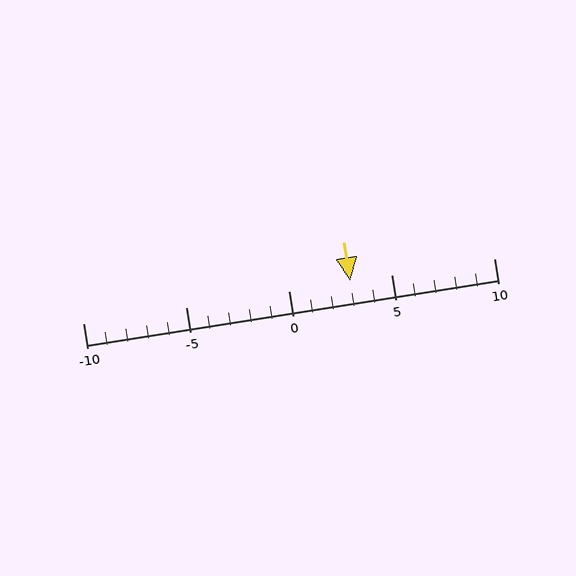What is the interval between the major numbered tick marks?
The major tick marks are spaced 5 units apart.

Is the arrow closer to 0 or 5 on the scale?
The arrow is closer to 5.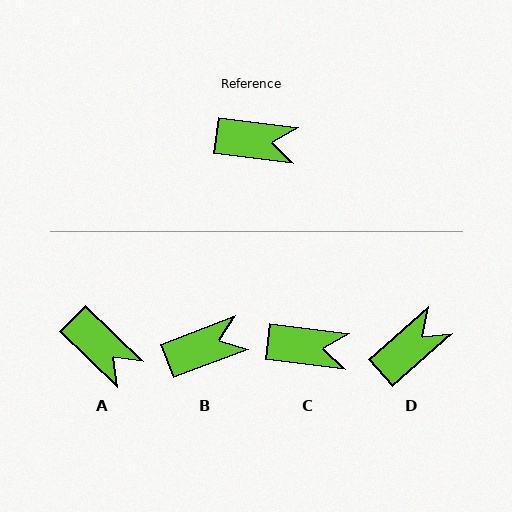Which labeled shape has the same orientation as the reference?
C.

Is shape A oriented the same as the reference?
No, it is off by about 37 degrees.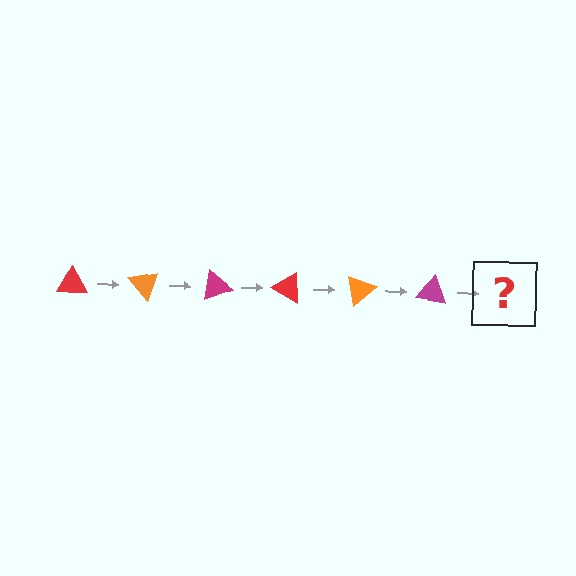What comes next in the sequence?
The next element should be a red triangle, rotated 300 degrees from the start.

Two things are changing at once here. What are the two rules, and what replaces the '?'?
The two rules are that it rotates 50 degrees each step and the color cycles through red, orange, and magenta. The '?' should be a red triangle, rotated 300 degrees from the start.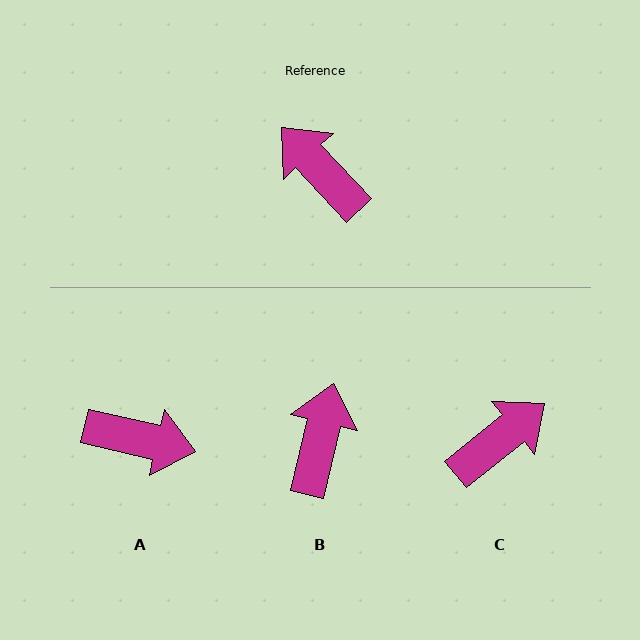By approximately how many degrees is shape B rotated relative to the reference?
Approximately 56 degrees clockwise.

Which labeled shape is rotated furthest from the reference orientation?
A, about 146 degrees away.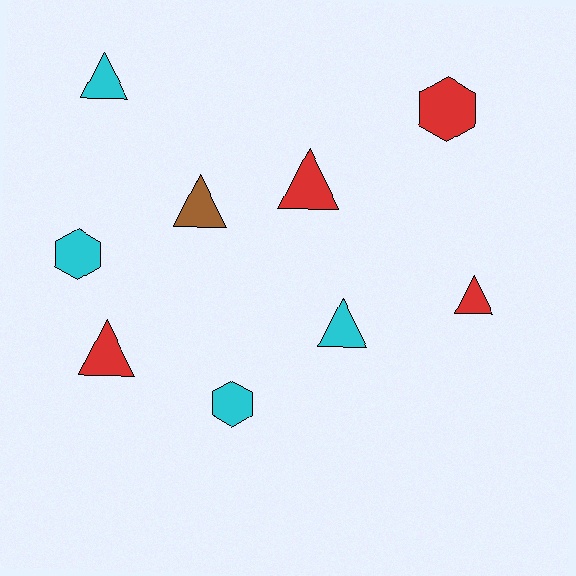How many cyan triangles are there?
There are 2 cyan triangles.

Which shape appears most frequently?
Triangle, with 6 objects.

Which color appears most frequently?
Red, with 4 objects.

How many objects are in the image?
There are 9 objects.